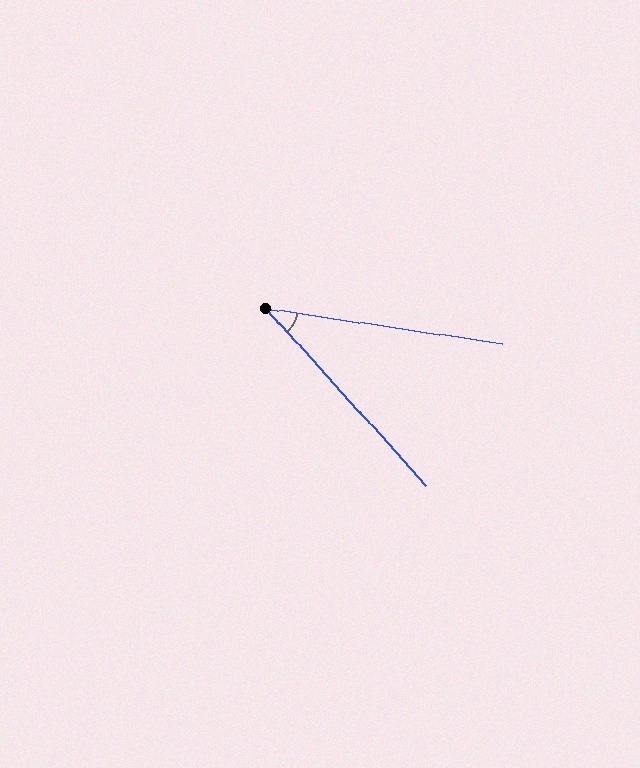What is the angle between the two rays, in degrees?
Approximately 39 degrees.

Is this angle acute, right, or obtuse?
It is acute.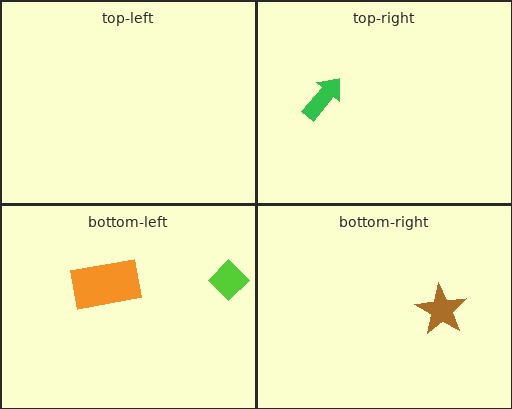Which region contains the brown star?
The bottom-right region.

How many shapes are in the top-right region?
1.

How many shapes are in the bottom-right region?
1.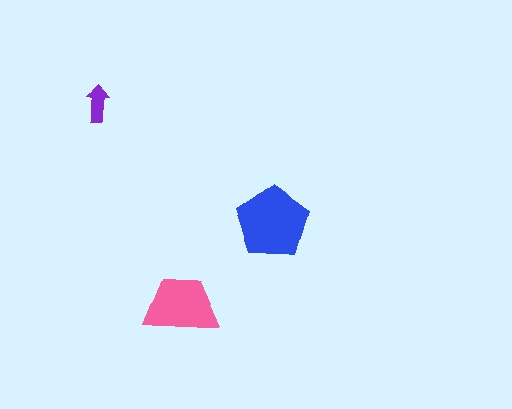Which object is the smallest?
The purple arrow.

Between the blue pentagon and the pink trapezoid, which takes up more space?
The blue pentagon.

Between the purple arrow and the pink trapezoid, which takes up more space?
The pink trapezoid.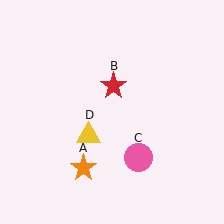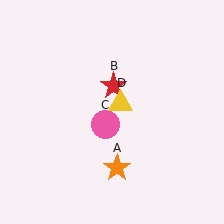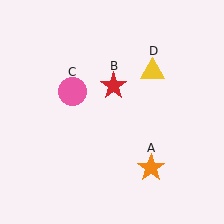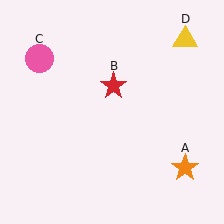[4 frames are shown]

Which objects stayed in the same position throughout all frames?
Red star (object B) remained stationary.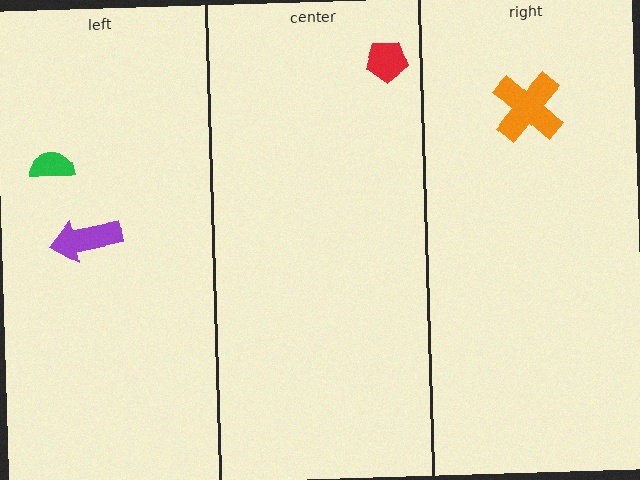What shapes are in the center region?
The red pentagon.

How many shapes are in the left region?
2.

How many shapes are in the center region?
1.